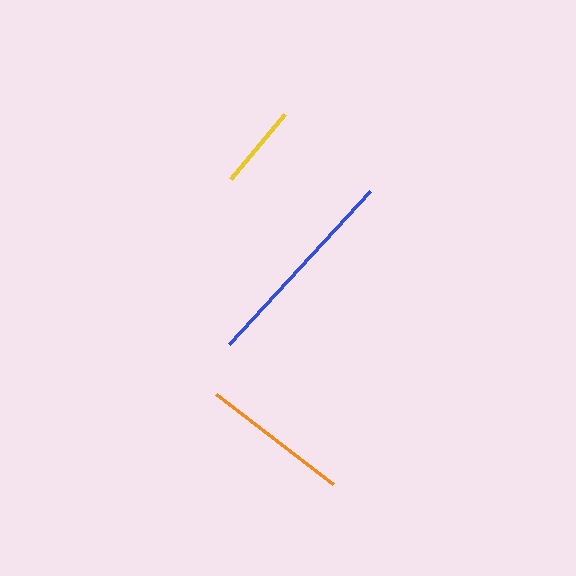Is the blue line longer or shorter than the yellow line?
The blue line is longer than the yellow line.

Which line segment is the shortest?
The yellow line is the shortest at approximately 84 pixels.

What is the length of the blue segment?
The blue segment is approximately 209 pixels long.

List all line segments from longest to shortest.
From longest to shortest: blue, orange, yellow.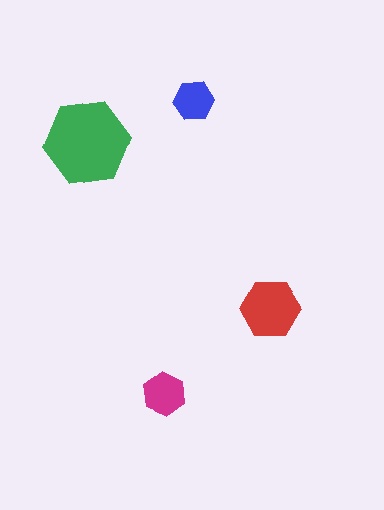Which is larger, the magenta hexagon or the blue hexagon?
The magenta one.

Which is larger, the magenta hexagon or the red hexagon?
The red one.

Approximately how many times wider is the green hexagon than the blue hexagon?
About 2 times wider.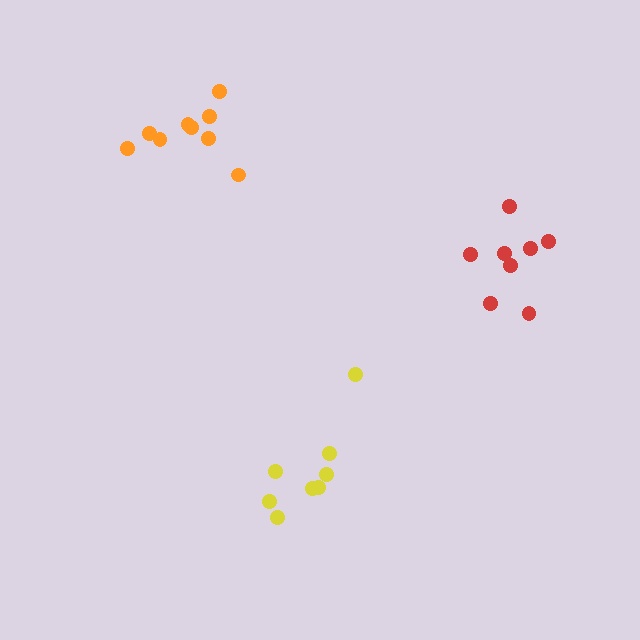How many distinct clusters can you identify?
There are 3 distinct clusters.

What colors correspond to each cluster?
The clusters are colored: yellow, red, orange.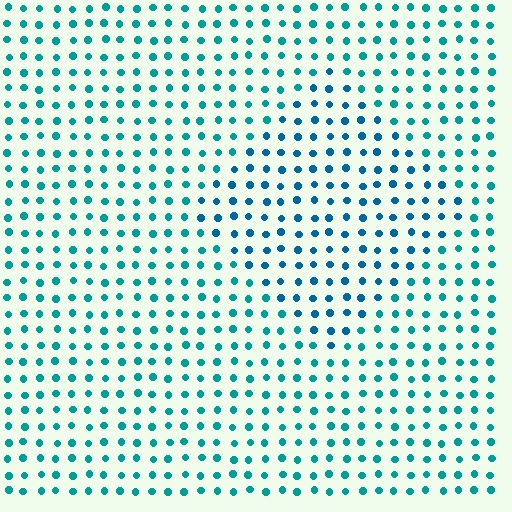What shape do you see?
I see a diamond.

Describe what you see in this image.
The image is filled with small teal elements in a uniform arrangement. A diamond-shaped region is visible where the elements are tinted to a slightly different hue, forming a subtle color boundary.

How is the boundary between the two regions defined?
The boundary is defined purely by a slight shift in hue (about 25 degrees). Spacing, size, and orientation are identical on both sides.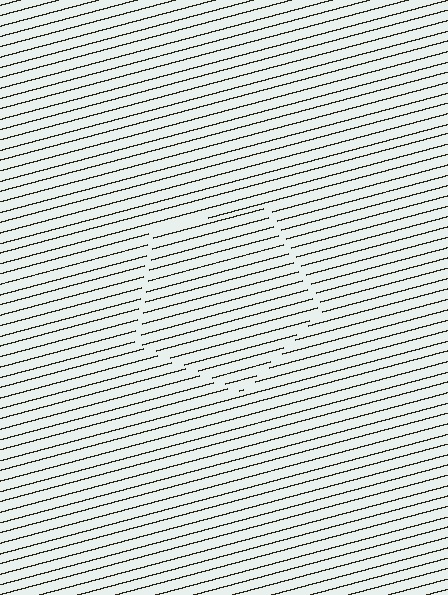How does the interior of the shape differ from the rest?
The interior of the shape contains the same grating, shifted by half a period — the contour is defined by the phase discontinuity where line-ends from the inner and outer gratings abut.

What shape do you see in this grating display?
An illusory pentagon. The interior of the shape contains the same grating, shifted by half a period — the contour is defined by the phase discontinuity where line-ends from the inner and outer gratings abut.